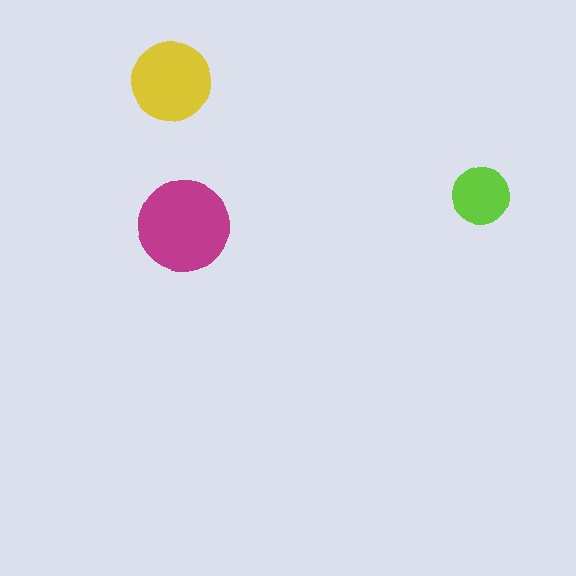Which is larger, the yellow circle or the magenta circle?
The magenta one.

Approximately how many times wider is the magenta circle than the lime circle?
About 1.5 times wider.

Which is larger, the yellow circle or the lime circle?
The yellow one.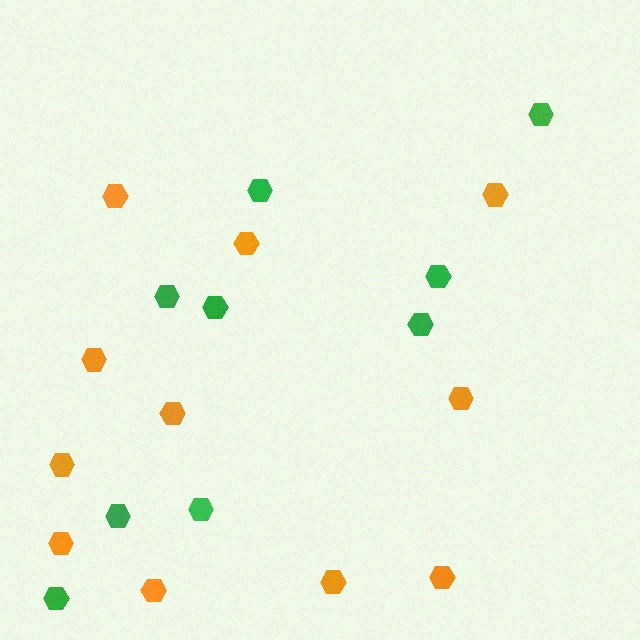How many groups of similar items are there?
There are 2 groups: one group of orange hexagons (11) and one group of green hexagons (9).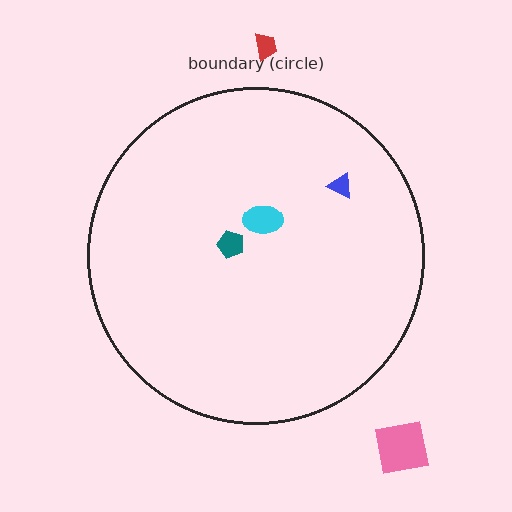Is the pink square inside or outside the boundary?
Outside.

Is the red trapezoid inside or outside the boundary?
Outside.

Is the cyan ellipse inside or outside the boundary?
Inside.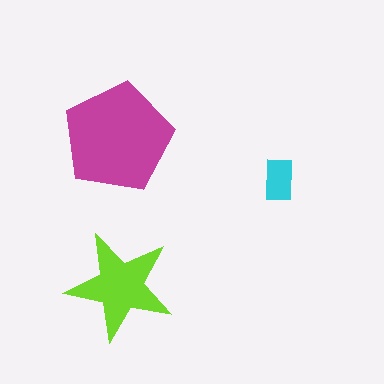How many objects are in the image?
There are 3 objects in the image.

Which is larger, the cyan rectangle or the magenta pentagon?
The magenta pentagon.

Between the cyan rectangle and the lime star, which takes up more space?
The lime star.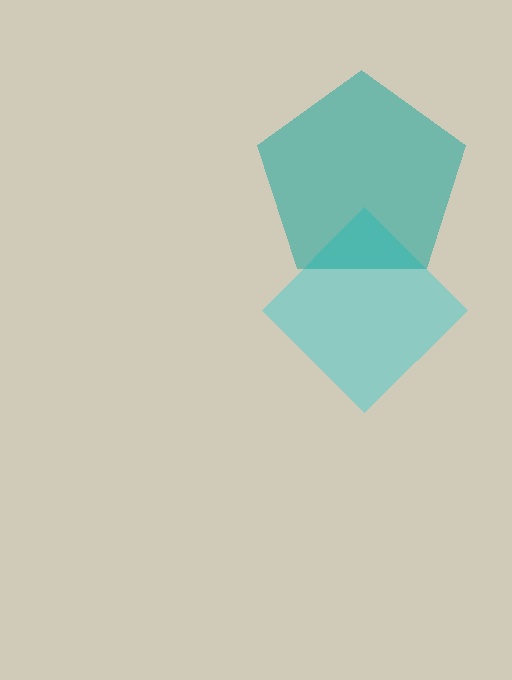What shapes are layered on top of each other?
The layered shapes are: a cyan diamond, a teal pentagon.